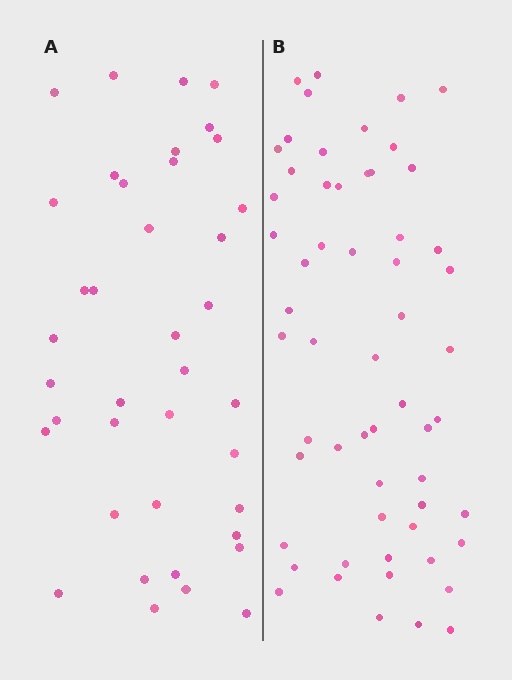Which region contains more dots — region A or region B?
Region B (the right region) has more dots.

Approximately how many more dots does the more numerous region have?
Region B has approximately 20 more dots than region A.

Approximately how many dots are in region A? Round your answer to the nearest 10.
About 40 dots. (The exact count is 39, which rounds to 40.)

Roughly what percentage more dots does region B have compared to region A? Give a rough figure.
About 50% more.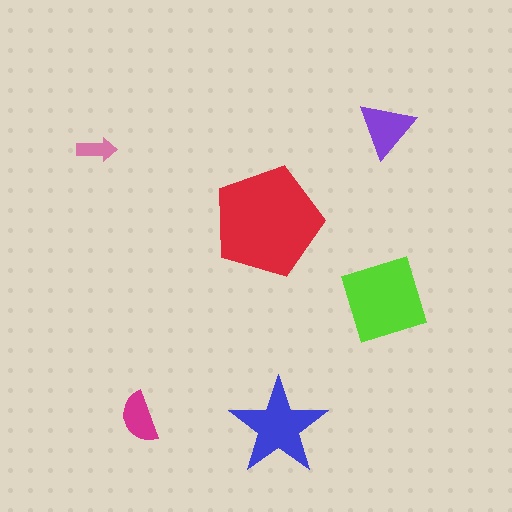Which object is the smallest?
The pink arrow.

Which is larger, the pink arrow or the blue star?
The blue star.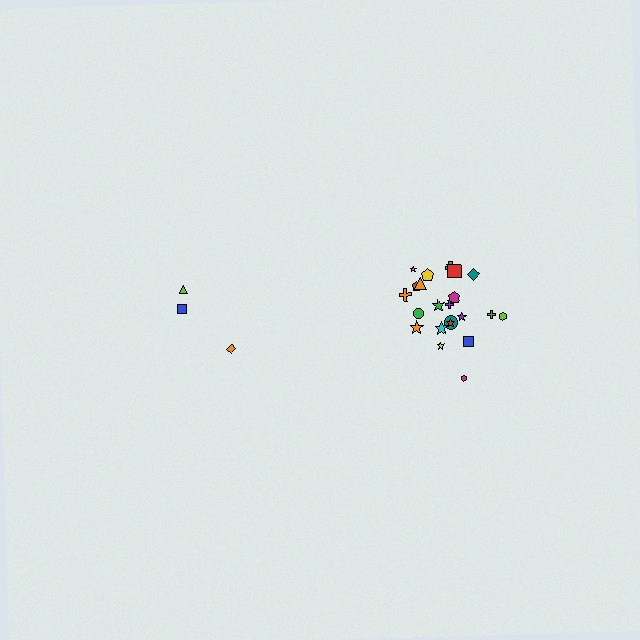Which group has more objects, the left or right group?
The right group.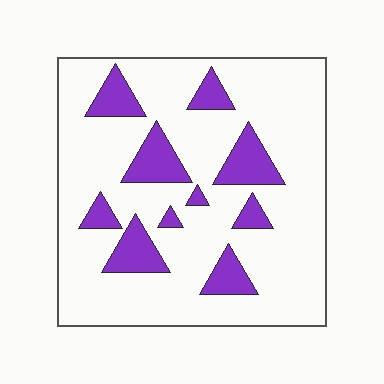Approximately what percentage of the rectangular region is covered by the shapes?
Approximately 20%.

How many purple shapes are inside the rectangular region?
10.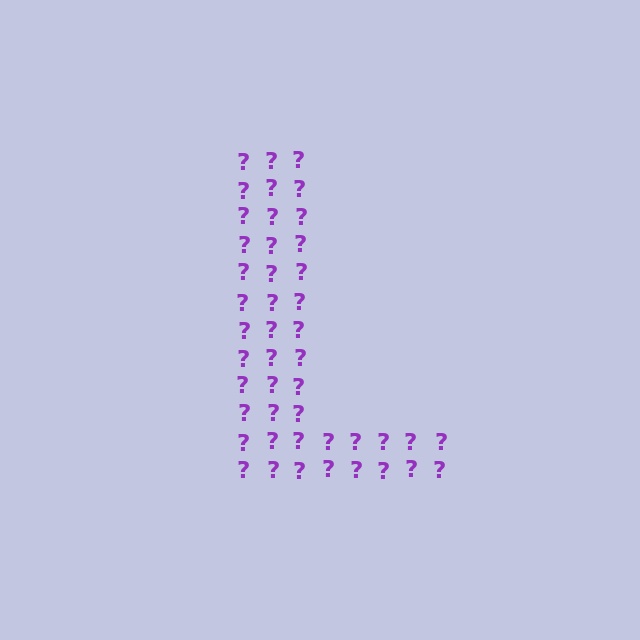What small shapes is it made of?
It is made of small question marks.